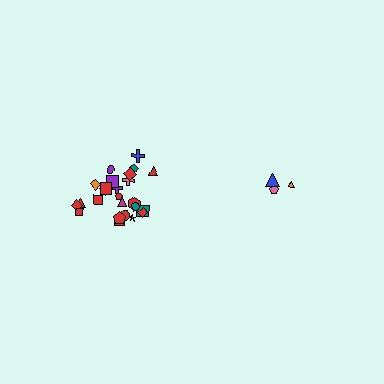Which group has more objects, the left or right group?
The left group.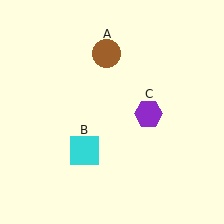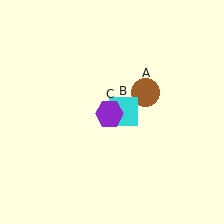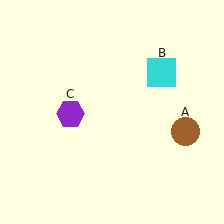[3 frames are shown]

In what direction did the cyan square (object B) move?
The cyan square (object B) moved up and to the right.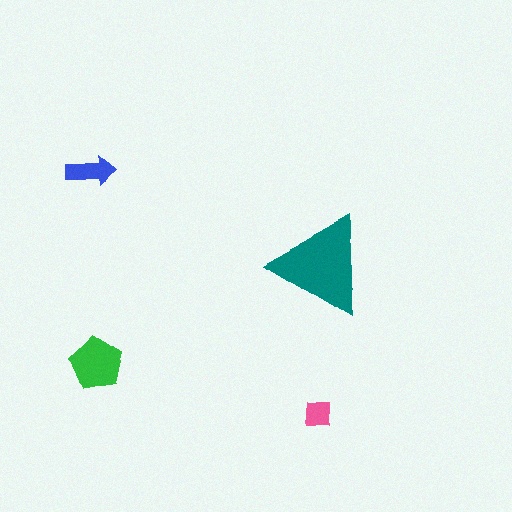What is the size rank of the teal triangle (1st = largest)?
1st.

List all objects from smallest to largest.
The pink square, the blue arrow, the green pentagon, the teal triangle.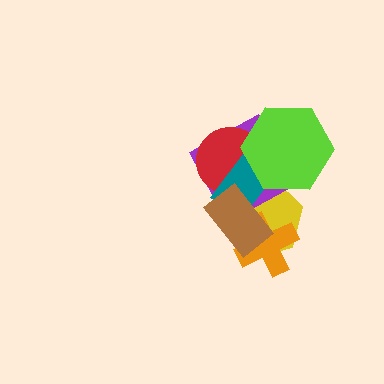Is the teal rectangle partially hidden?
Yes, it is partially covered by another shape.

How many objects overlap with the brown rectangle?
4 objects overlap with the brown rectangle.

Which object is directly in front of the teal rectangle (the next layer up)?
The lime hexagon is directly in front of the teal rectangle.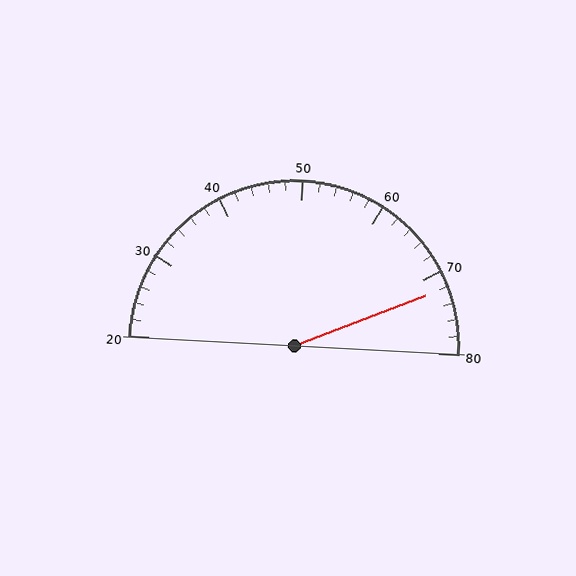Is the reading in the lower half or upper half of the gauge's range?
The reading is in the upper half of the range (20 to 80).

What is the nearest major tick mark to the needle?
The nearest major tick mark is 70.